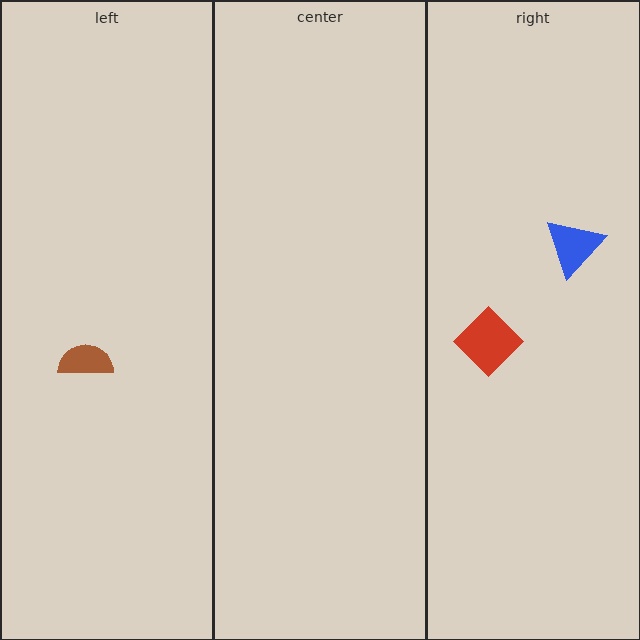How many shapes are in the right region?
2.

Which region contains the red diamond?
The right region.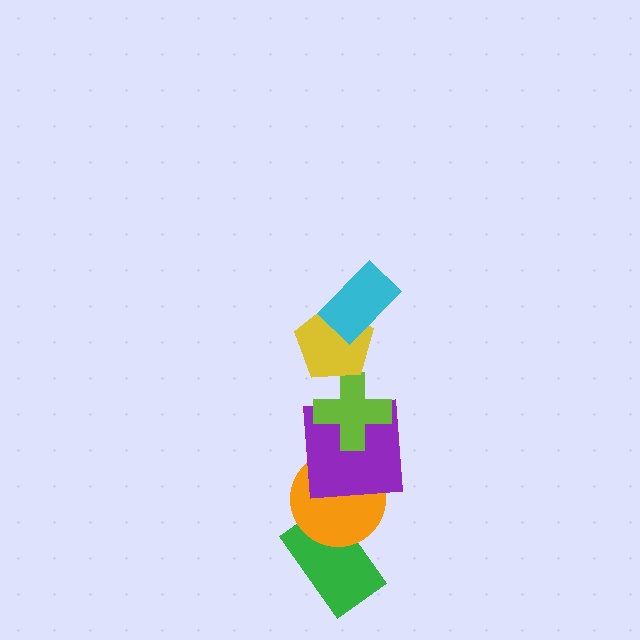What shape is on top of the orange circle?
The purple square is on top of the orange circle.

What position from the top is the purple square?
The purple square is 4th from the top.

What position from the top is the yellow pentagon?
The yellow pentagon is 2nd from the top.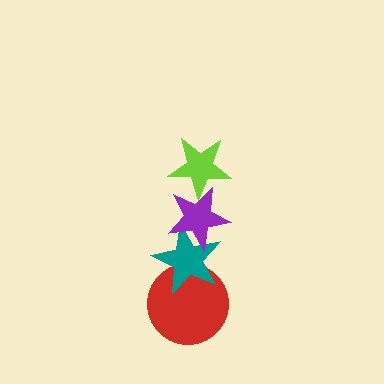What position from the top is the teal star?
The teal star is 3rd from the top.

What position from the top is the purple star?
The purple star is 2nd from the top.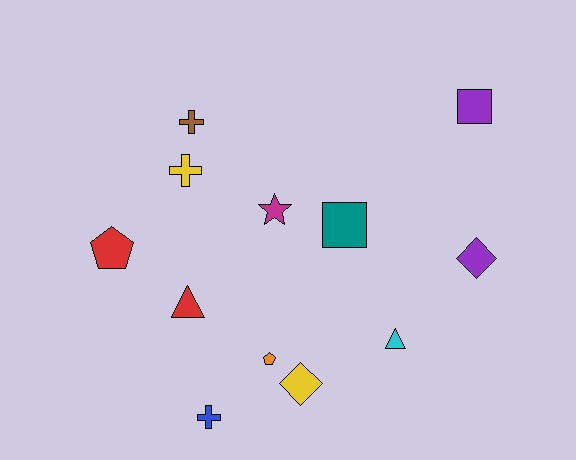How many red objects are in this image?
There are 2 red objects.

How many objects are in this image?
There are 12 objects.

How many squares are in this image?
There are 2 squares.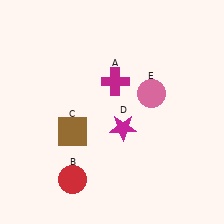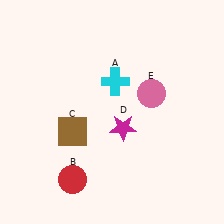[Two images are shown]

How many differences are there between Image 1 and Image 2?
There is 1 difference between the two images.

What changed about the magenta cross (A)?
In Image 1, A is magenta. In Image 2, it changed to cyan.